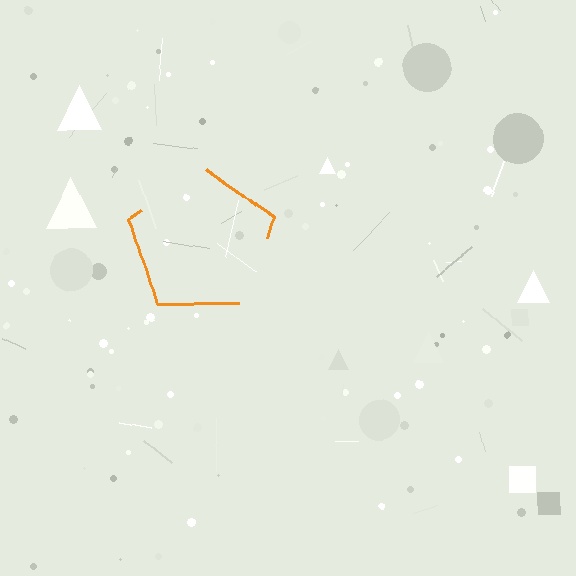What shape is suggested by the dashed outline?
The dashed outline suggests a pentagon.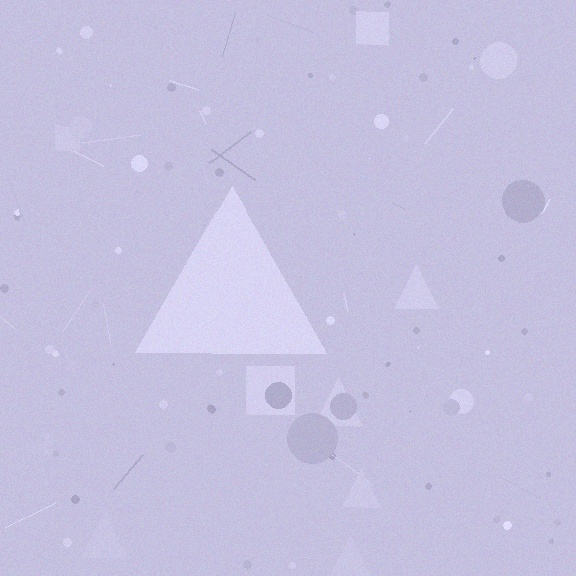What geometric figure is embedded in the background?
A triangle is embedded in the background.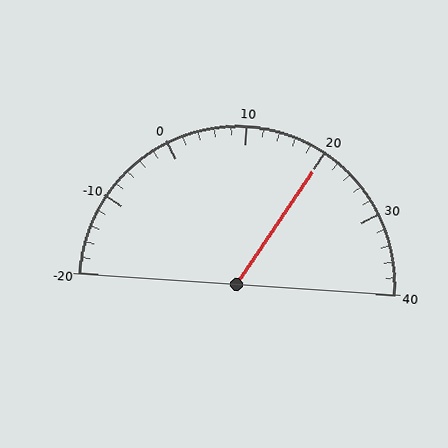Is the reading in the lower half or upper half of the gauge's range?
The reading is in the upper half of the range (-20 to 40).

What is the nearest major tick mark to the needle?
The nearest major tick mark is 20.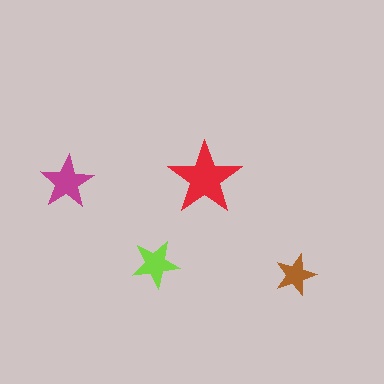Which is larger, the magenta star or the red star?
The red one.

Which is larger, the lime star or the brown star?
The lime one.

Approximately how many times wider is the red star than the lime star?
About 1.5 times wider.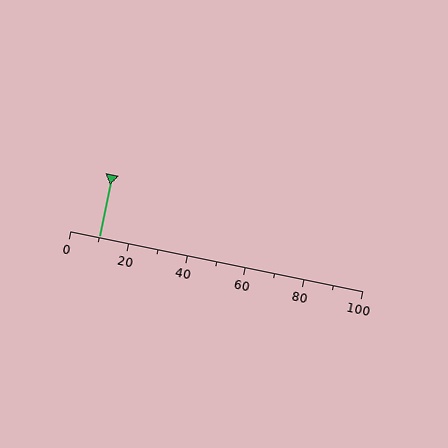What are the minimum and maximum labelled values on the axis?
The axis runs from 0 to 100.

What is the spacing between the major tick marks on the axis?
The major ticks are spaced 20 apart.